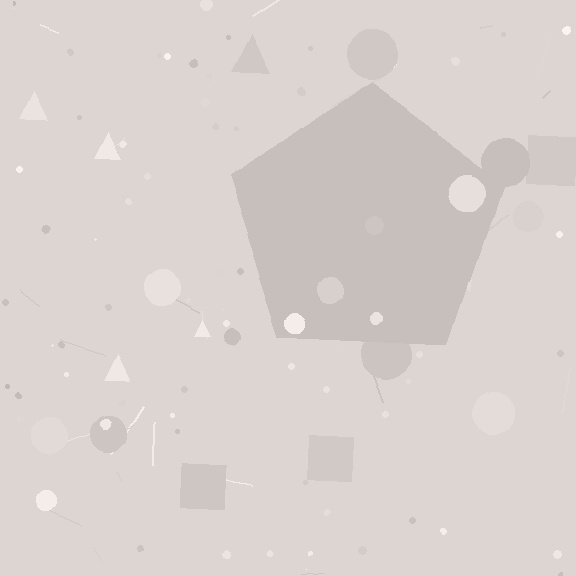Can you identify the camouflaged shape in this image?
The camouflaged shape is a pentagon.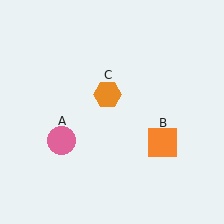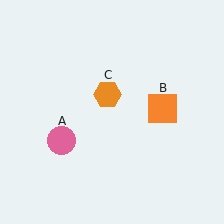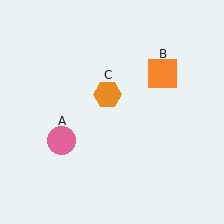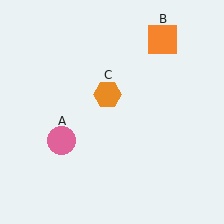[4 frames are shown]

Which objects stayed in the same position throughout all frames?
Pink circle (object A) and orange hexagon (object C) remained stationary.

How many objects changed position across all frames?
1 object changed position: orange square (object B).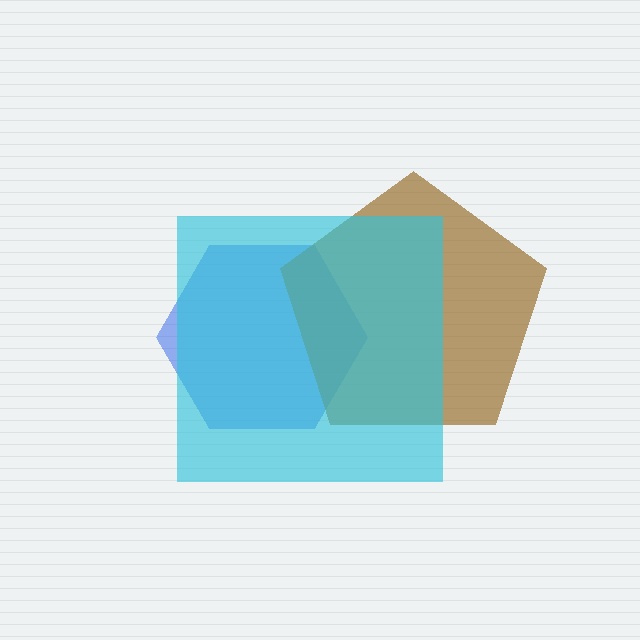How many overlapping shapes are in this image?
There are 3 overlapping shapes in the image.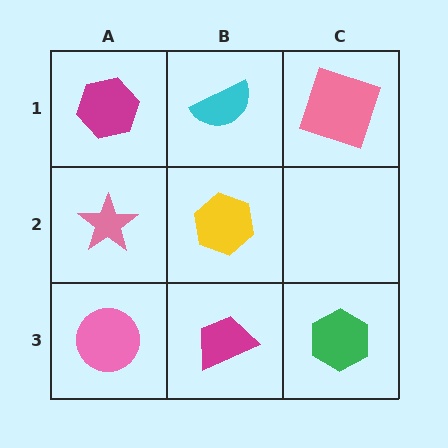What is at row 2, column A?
A pink star.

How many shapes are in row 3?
3 shapes.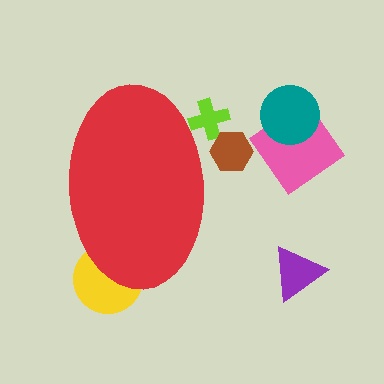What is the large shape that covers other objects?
A red ellipse.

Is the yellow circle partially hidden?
Yes, the yellow circle is partially hidden behind the red ellipse.